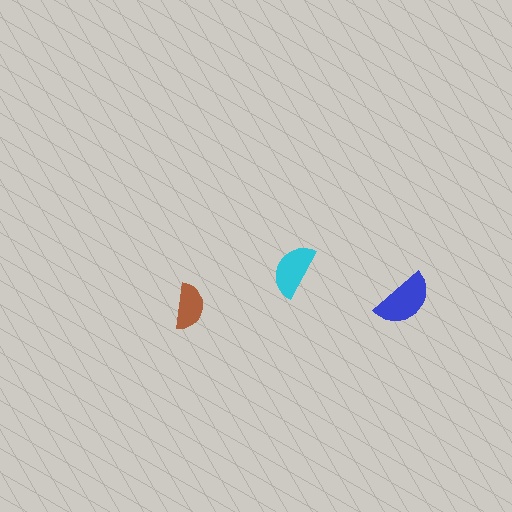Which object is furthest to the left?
The brown semicircle is leftmost.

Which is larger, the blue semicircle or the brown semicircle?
The blue one.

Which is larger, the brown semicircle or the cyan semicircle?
The cyan one.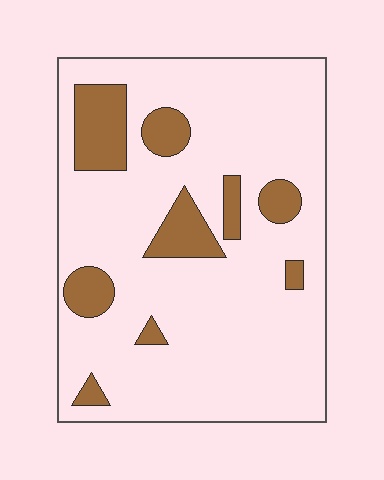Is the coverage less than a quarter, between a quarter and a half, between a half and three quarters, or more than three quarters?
Less than a quarter.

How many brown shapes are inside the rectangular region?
9.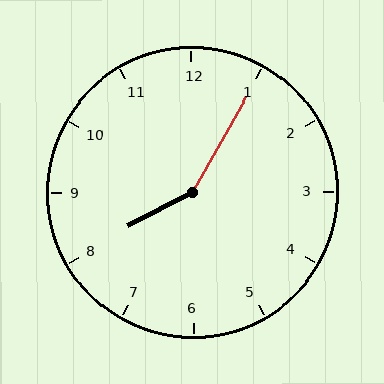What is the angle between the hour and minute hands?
Approximately 148 degrees.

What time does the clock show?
8:05.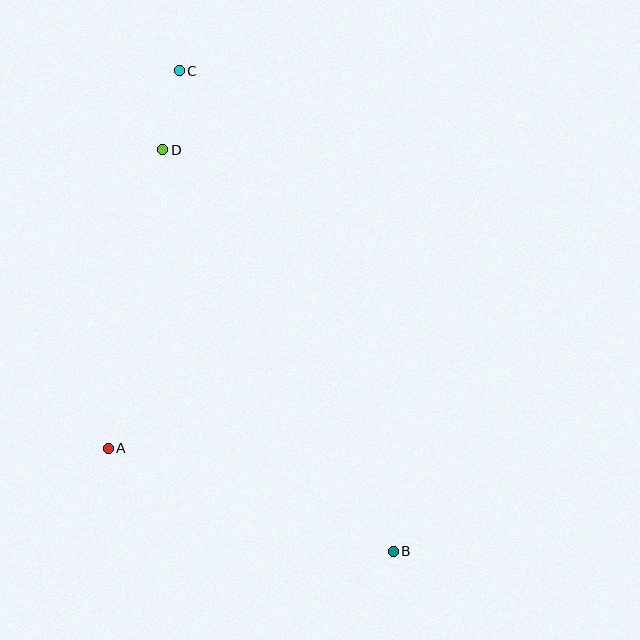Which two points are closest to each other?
Points C and D are closest to each other.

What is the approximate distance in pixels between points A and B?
The distance between A and B is approximately 303 pixels.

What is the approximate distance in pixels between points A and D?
The distance between A and D is approximately 304 pixels.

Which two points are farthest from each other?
Points B and C are farthest from each other.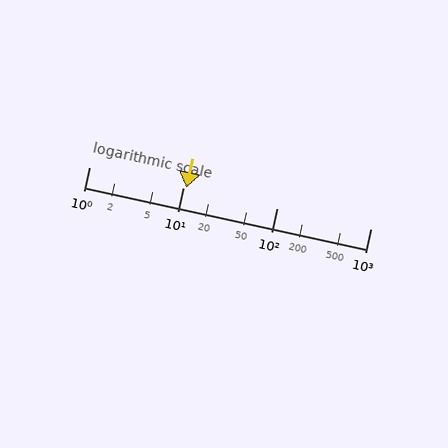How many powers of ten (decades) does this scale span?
The scale spans 3 decades, from 1 to 1000.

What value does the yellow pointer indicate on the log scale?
The pointer indicates approximately 11.